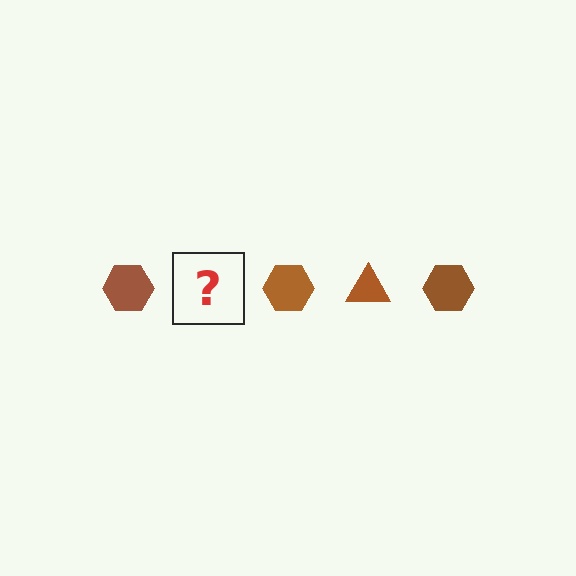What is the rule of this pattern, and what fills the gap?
The rule is that the pattern cycles through hexagon, triangle shapes in brown. The gap should be filled with a brown triangle.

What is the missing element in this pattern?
The missing element is a brown triangle.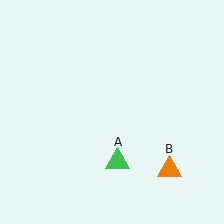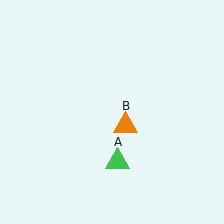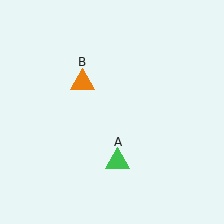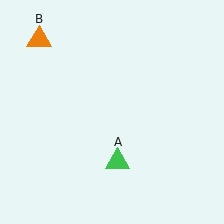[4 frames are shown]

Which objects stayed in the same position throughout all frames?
Green triangle (object A) remained stationary.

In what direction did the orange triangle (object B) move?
The orange triangle (object B) moved up and to the left.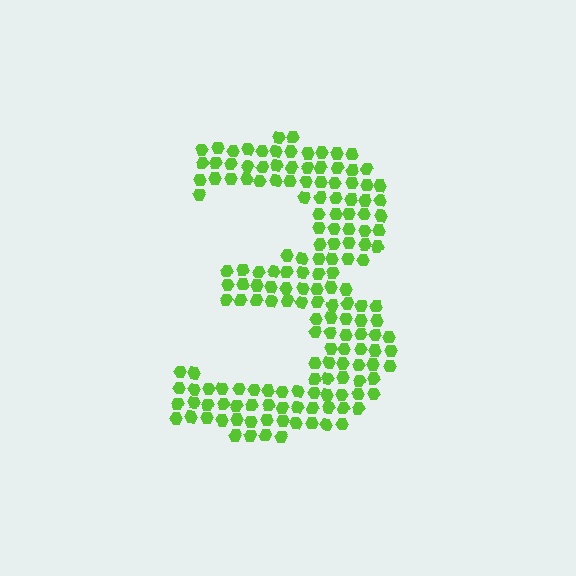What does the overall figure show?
The overall figure shows the digit 3.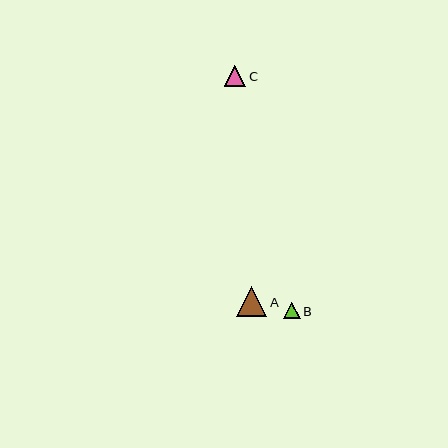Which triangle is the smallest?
Triangle B is the smallest with a size of approximately 17 pixels.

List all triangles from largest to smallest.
From largest to smallest: A, C, B.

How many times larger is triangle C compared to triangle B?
Triangle C is approximately 1.3 times the size of triangle B.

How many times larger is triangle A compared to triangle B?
Triangle A is approximately 1.8 times the size of triangle B.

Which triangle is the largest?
Triangle A is the largest with a size of approximately 31 pixels.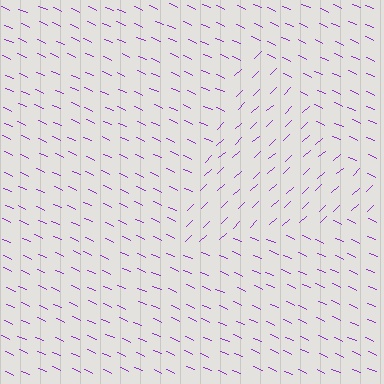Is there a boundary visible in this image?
Yes, there is a texture boundary formed by a change in line orientation.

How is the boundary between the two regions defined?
The boundary is defined purely by a change in line orientation (approximately 67 degrees difference). All lines are the same color and thickness.